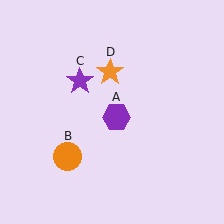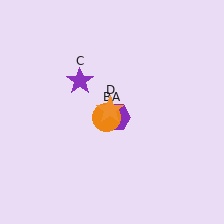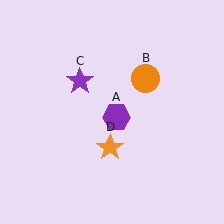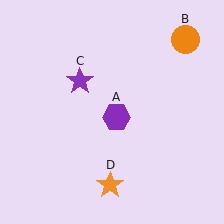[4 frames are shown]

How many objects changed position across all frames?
2 objects changed position: orange circle (object B), orange star (object D).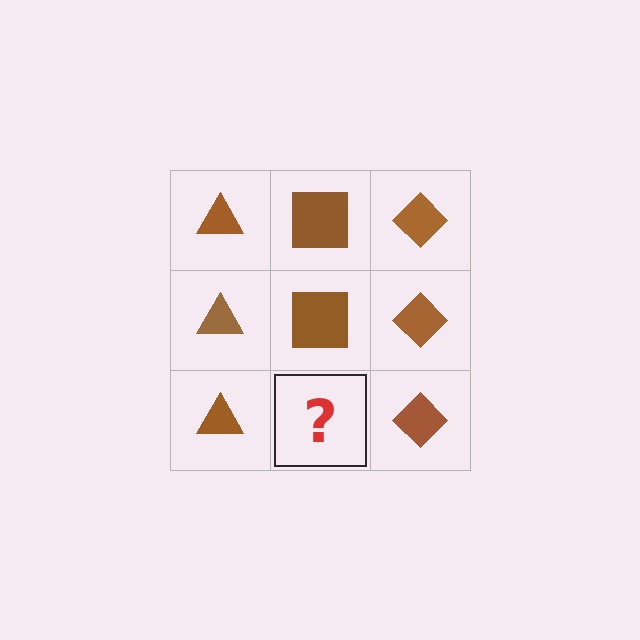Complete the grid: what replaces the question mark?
The question mark should be replaced with a brown square.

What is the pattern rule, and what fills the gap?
The rule is that each column has a consistent shape. The gap should be filled with a brown square.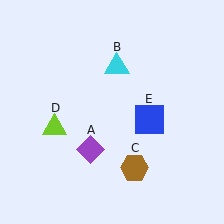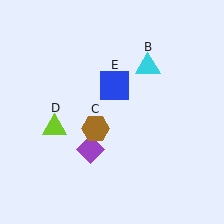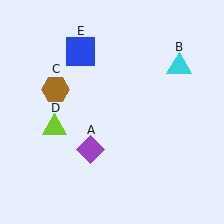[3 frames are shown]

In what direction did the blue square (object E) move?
The blue square (object E) moved up and to the left.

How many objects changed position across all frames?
3 objects changed position: cyan triangle (object B), brown hexagon (object C), blue square (object E).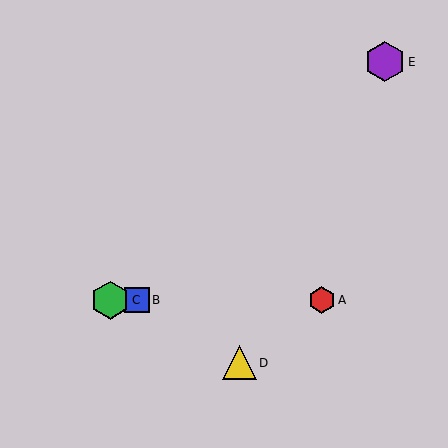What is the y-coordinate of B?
Object B is at y≈300.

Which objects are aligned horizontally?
Objects A, B, C are aligned horizontally.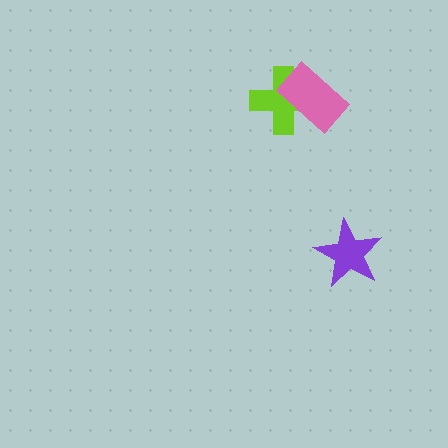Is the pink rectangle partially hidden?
No, no other shape covers it.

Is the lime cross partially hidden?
Yes, it is partially covered by another shape.